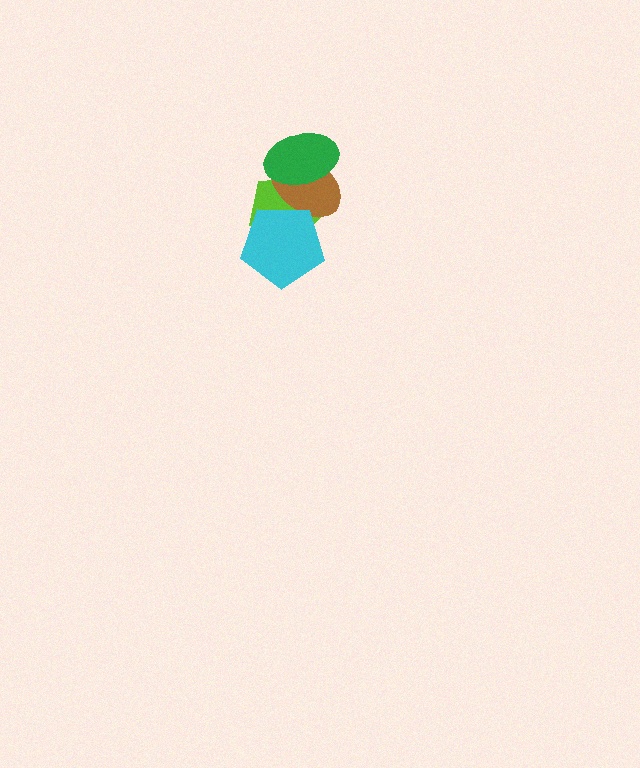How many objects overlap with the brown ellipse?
3 objects overlap with the brown ellipse.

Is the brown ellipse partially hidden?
Yes, it is partially covered by another shape.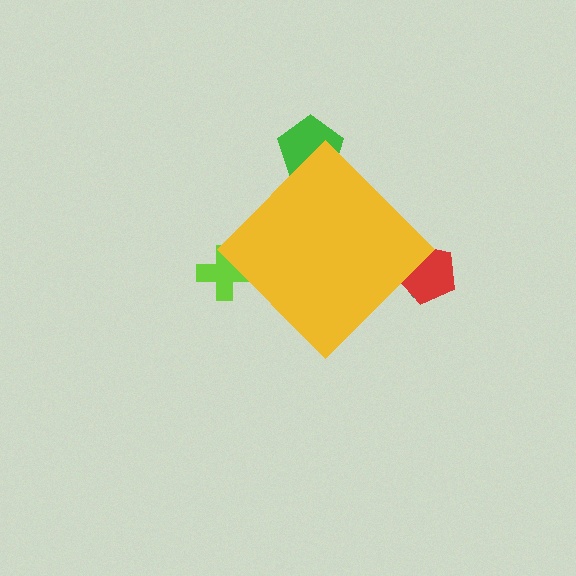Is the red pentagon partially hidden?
Yes, the red pentagon is partially hidden behind the yellow diamond.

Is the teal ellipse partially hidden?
Yes, the teal ellipse is partially hidden behind the yellow diamond.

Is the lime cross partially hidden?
Yes, the lime cross is partially hidden behind the yellow diamond.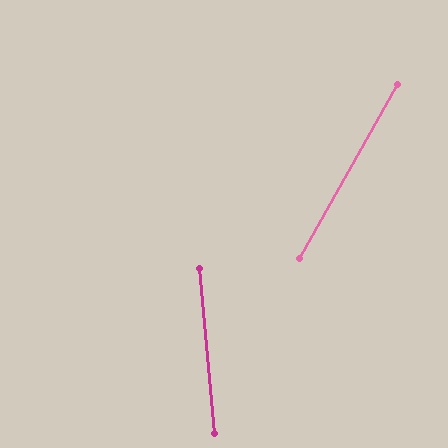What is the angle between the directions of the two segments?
Approximately 34 degrees.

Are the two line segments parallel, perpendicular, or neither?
Neither parallel nor perpendicular — they differ by about 34°.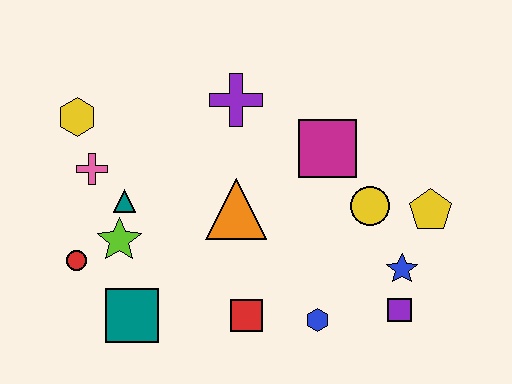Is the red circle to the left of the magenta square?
Yes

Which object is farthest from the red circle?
The yellow pentagon is farthest from the red circle.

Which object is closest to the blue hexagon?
The red square is closest to the blue hexagon.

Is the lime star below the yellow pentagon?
Yes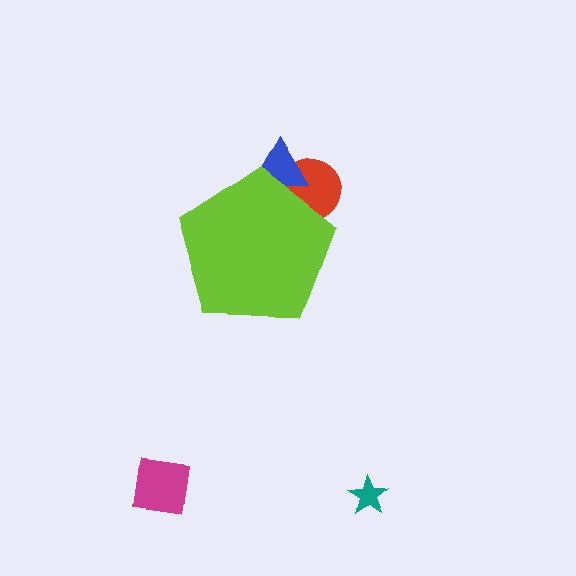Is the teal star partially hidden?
No, the teal star is fully visible.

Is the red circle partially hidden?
Yes, the red circle is partially hidden behind the lime pentagon.